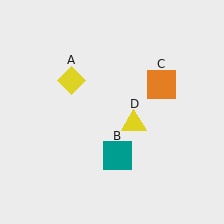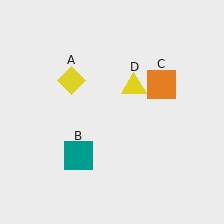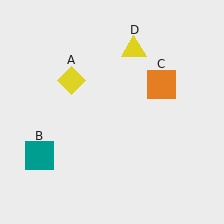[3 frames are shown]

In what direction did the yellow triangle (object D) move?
The yellow triangle (object D) moved up.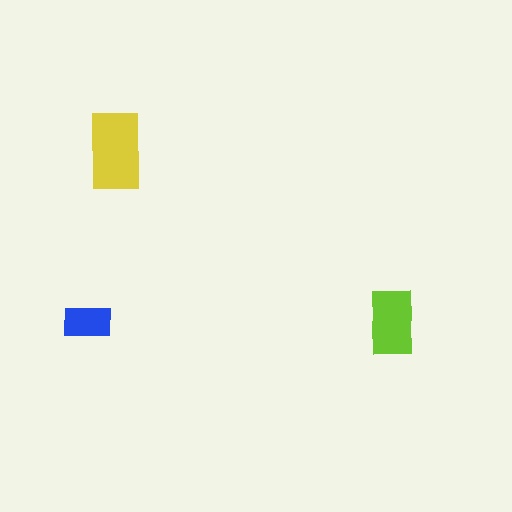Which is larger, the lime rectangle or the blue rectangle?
The lime one.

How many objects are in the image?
There are 3 objects in the image.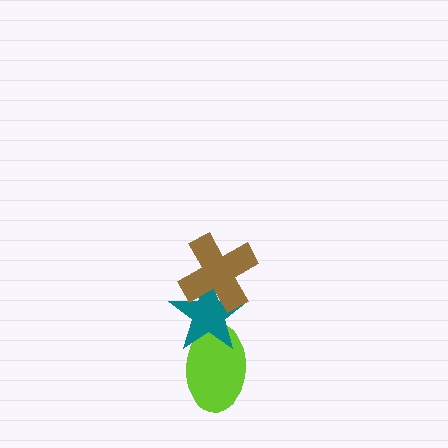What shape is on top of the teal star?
The brown cross is on top of the teal star.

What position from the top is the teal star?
The teal star is 2nd from the top.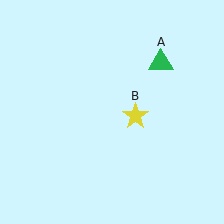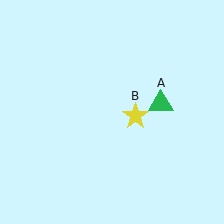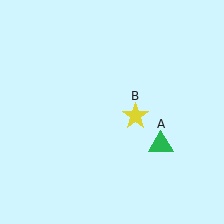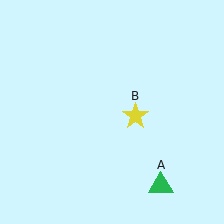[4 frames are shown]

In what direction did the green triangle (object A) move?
The green triangle (object A) moved down.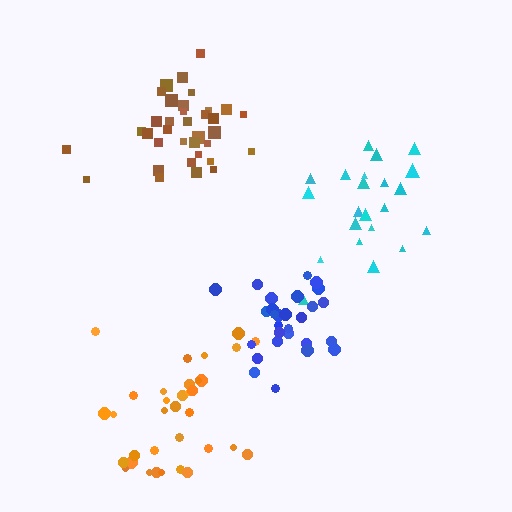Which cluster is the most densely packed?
Blue.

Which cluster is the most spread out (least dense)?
Orange.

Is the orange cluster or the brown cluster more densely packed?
Brown.